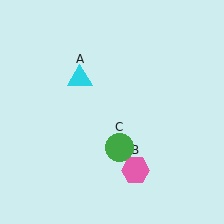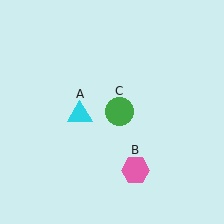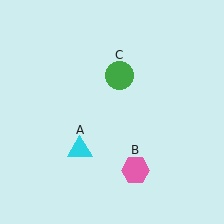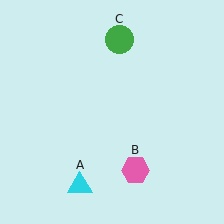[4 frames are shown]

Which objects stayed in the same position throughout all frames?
Pink hexagon (object B) remained stationary.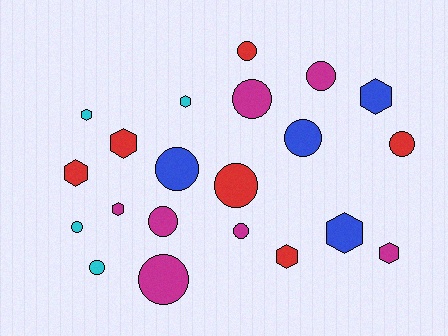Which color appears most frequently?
Magenta, with 7 objects.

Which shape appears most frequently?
Circle, with 12 objects.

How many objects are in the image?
There are 21 objects.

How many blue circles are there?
There are 2 blue circles.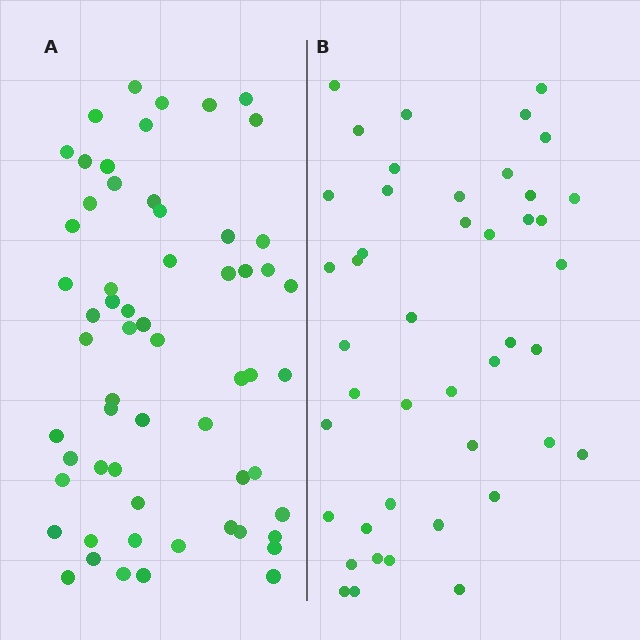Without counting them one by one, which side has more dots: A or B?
Region A (the left region) has more dots.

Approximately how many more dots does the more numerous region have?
Region A has approximately 15 more dots than region B.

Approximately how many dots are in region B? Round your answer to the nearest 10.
About 40 dots. (The exact count is 44, which rounds to 40.)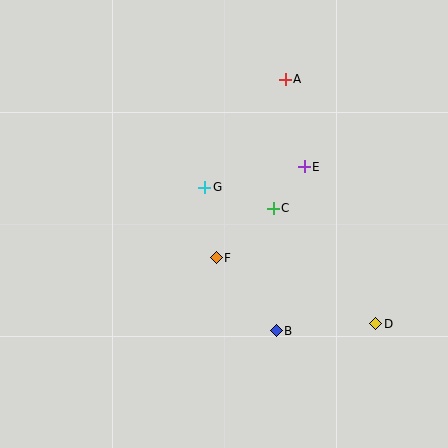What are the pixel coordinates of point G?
Point G is at (205, 187).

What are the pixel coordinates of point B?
Point B is at (276, 331).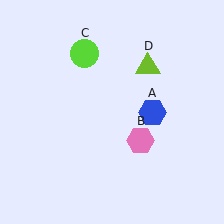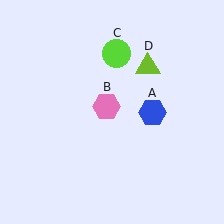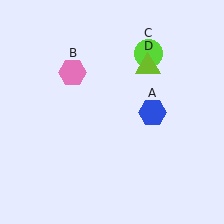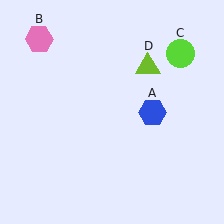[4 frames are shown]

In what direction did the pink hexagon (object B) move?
The pink hexagon (object B) moved up and to the left.